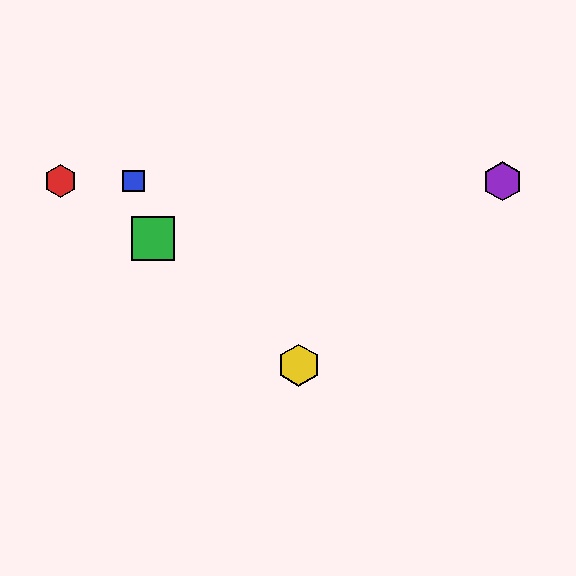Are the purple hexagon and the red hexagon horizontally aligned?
Yes, both are at y≈181.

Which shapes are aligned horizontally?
The red hexagon, the blue square, the purple hexagon are aligned horizontally.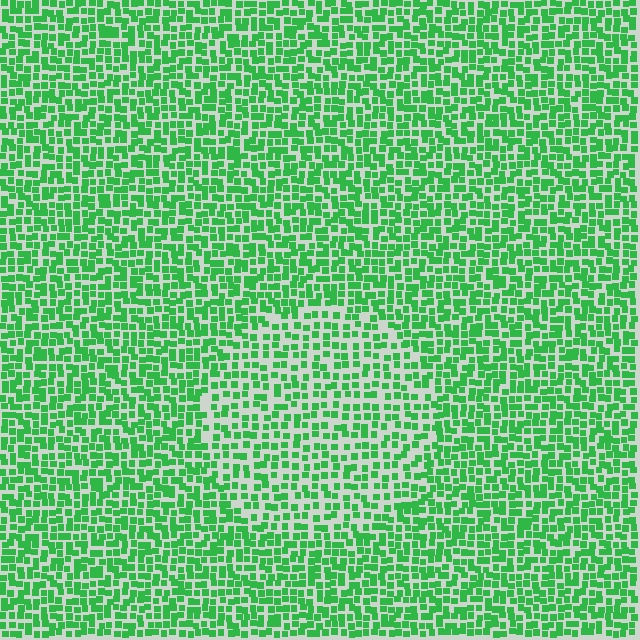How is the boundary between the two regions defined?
The boundary is defined by a change in element density (approximately 1.5x ratio). All elements are the same color, size, and shape.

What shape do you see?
I see a circle.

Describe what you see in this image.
The image contains small green elements arranged at two different densities. A circle-shaped region is visible where the elements are less densely packed than the surrounding area.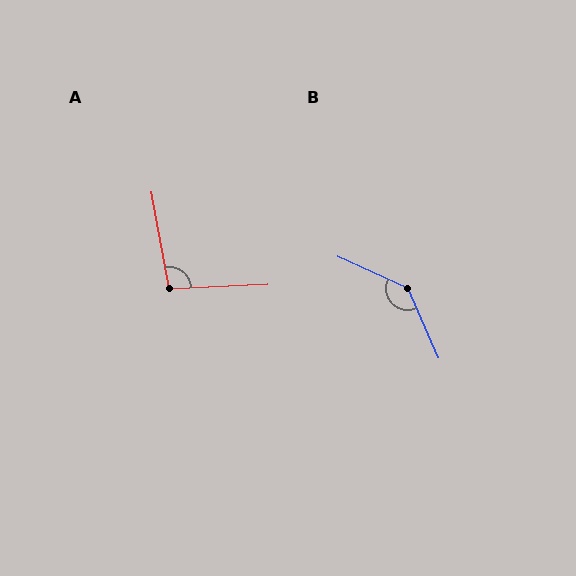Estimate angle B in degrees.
Approximately 138 degrees.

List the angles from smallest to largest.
A (98°), B (138°).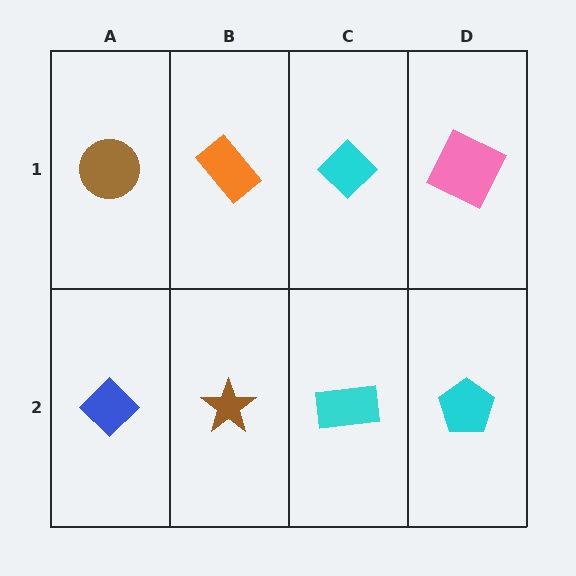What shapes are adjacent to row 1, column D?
A cyan pentagon (row 2, column D), a cyan diamond (row 1, column C).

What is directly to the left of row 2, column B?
A blue diamond.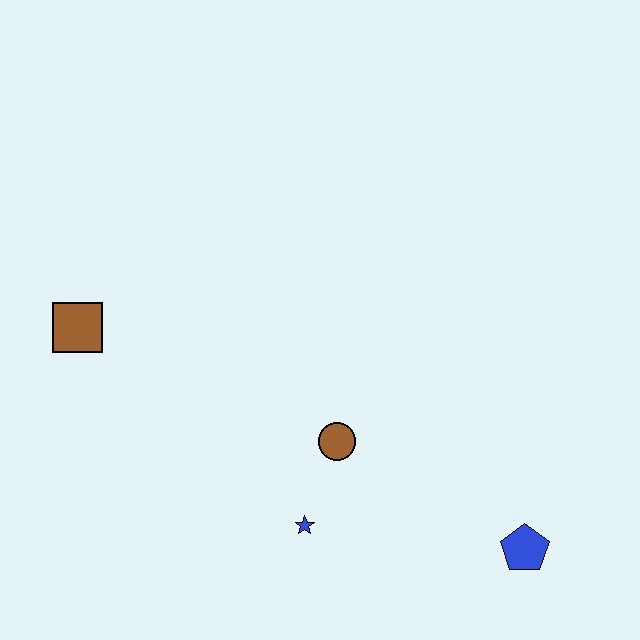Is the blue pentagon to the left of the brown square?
No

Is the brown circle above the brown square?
No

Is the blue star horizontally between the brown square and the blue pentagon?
Yes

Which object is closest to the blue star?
The brown circle is closest to the blue star.